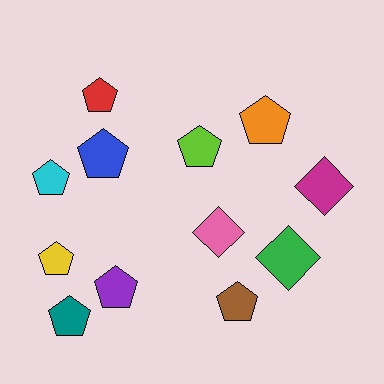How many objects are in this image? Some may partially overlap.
There are 12 objects.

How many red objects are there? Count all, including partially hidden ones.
There is 1 red object.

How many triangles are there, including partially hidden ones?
There are no triangles.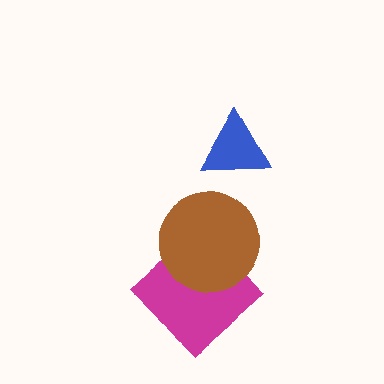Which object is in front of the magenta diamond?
The brown circle is in front of the magenta diamond.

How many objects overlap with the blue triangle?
0 objects overlap with the blue triangle.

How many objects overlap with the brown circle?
1 object overlaps with the brown circle.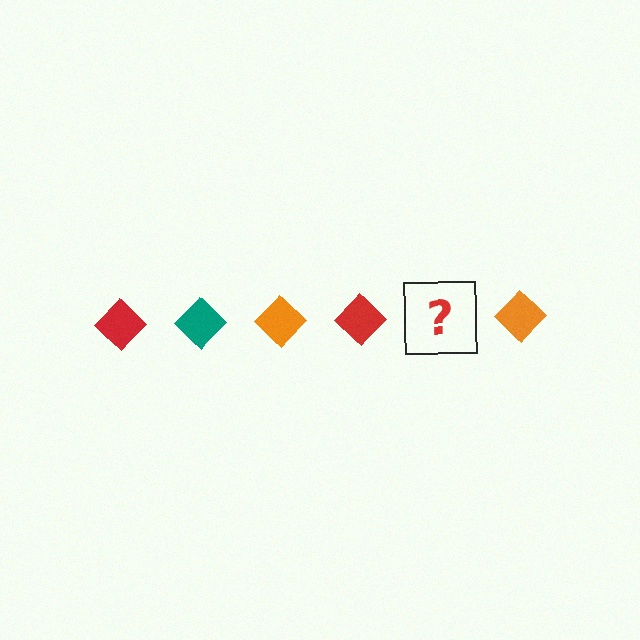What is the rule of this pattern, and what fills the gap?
The rule is that the pattern cycles through red, teal, orange diamonds. The gap should be filled with a teal diamond.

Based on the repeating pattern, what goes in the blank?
The blank should be a teal diamond.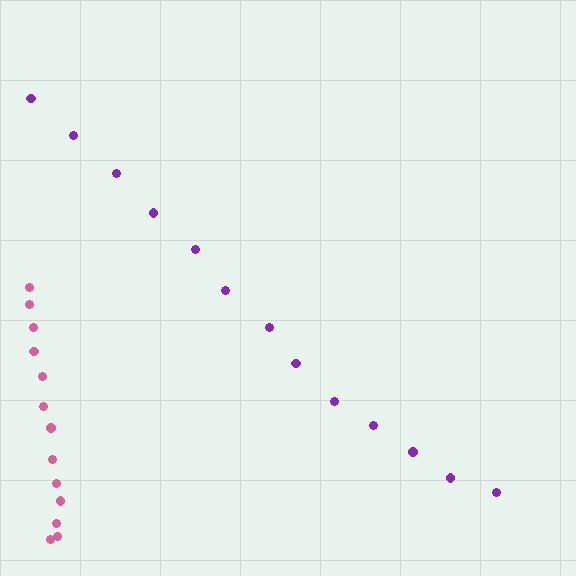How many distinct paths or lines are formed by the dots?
There are 2 distinct paths.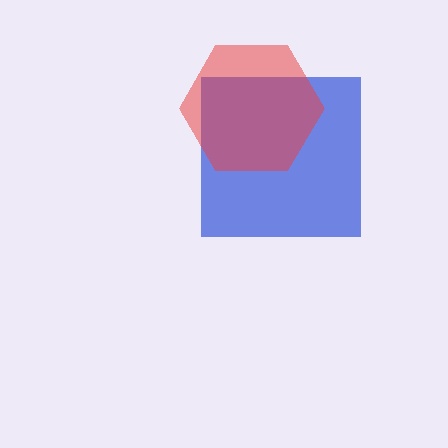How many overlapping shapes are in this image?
There are 2 overlapping shapes in the image.